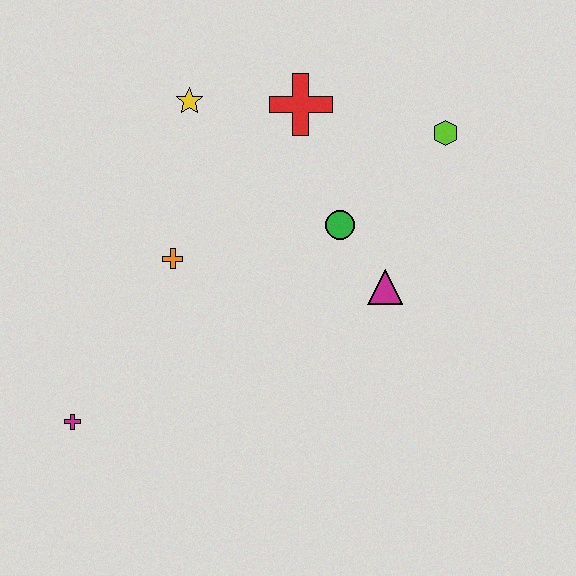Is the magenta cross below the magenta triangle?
Yes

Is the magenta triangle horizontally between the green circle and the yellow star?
No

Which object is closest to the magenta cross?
The orange cross is closest to the magenta cross.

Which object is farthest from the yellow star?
The magenta cross is farthest from the yellow star.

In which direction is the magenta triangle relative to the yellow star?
The magenta triangle is to the right of the yellow star.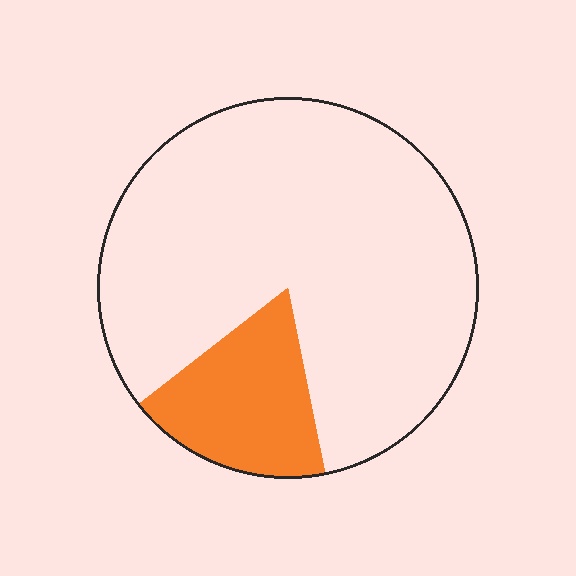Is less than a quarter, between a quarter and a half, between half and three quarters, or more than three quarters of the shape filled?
Less than a quarter.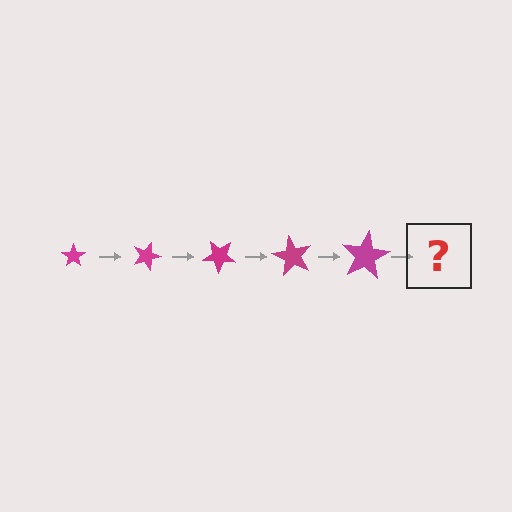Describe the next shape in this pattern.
It should be a star, larger than the previous one and rotated 100 degrees from the start.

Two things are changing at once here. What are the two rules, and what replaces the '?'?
The two rules are that the star grows larger each step and it rotates 20 degrees each step. The '?' should be a star, larger than the previous one and rotated 100 degrees from the start.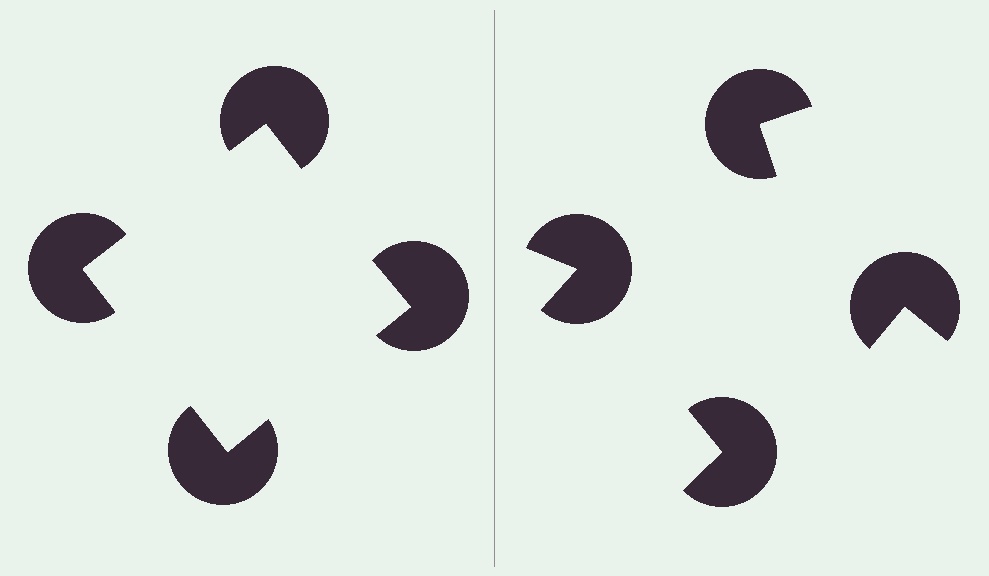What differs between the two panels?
The pac-man discs are positioned identically on both sides; only the wedge orientations differ. On the left they align to a square; on the right they are misaligned.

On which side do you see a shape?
An illusory square appears on the left side. On the right side the wedge cuts are rotated, so no coherent shape forms.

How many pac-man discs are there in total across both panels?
8 — 4 on each side.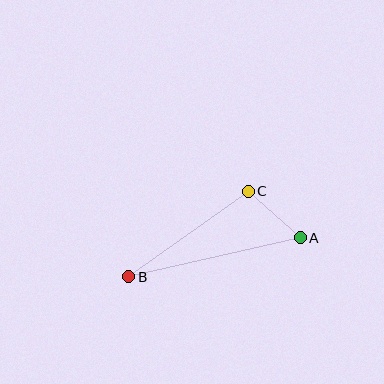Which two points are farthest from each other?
Points A and B are farthest from each other.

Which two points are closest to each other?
Points A and C are closest to each other.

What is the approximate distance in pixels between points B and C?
The distance between B and C is approximately 147 pixels.